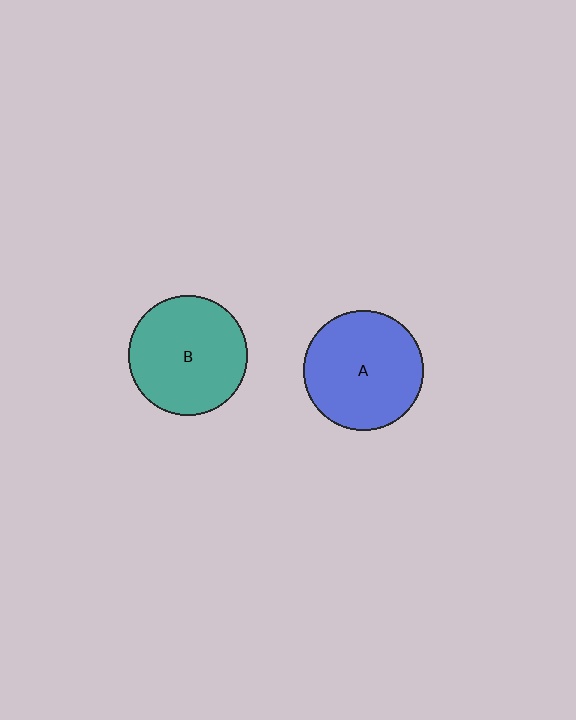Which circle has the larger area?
Circle A (blue).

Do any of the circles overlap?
No, none of the circles overlap.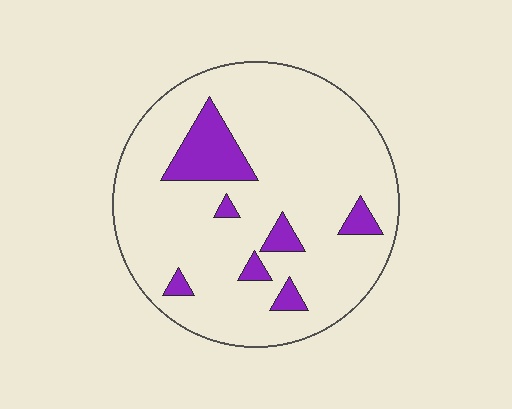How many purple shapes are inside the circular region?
7.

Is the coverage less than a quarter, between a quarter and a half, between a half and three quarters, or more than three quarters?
Less than a quarter.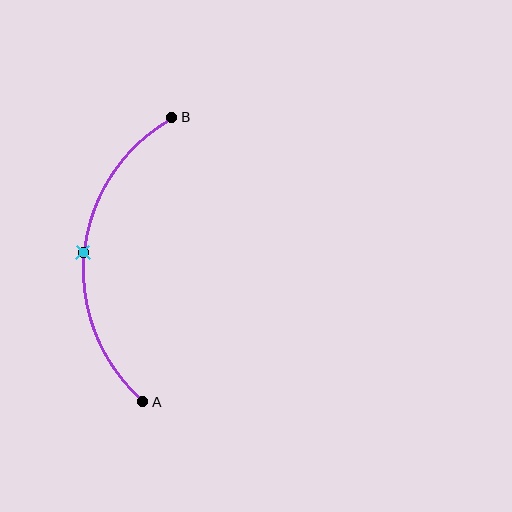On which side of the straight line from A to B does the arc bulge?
The arc bulges to the left of the straight line connecting A and B.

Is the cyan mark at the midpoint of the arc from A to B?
Yes. The cyan mark lies on the arc at equal arc-length from both A and B — it is the arc midpoint.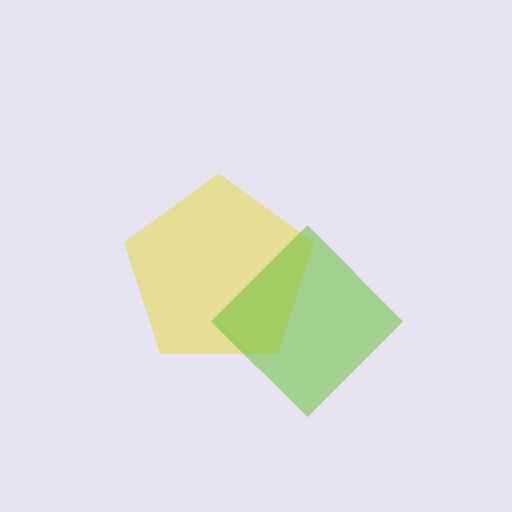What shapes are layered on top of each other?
The layered shapes are: a yellow pentagon, a lime diamond.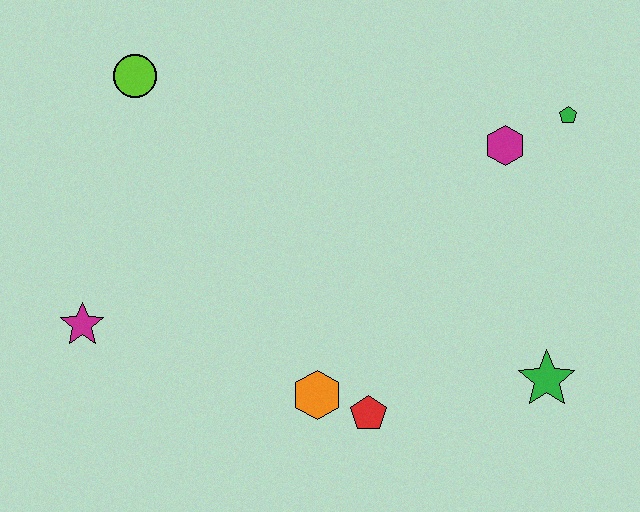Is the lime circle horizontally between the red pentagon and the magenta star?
Yes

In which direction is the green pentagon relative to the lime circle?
The green pentagon is to the right of the lime circle.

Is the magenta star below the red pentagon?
No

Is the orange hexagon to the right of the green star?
No